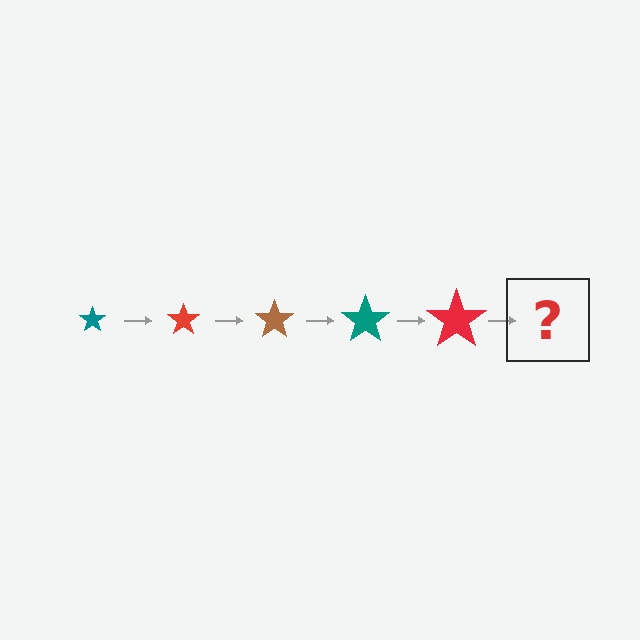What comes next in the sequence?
The next element should be a brown star, larger than the previous one.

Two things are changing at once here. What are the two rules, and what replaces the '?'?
The two rules are that the star grows larger each step and the color cycles through teal, red, and brown. The '?' should be a brown star, larger than the previous one.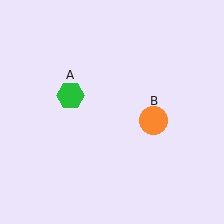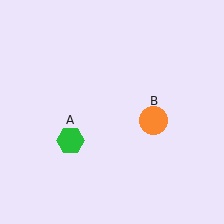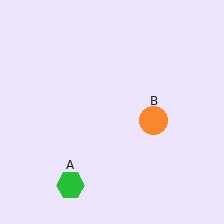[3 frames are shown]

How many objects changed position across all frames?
1 object changed position: green hexagon (object A).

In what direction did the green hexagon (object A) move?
The green hexagon (object A) moved down.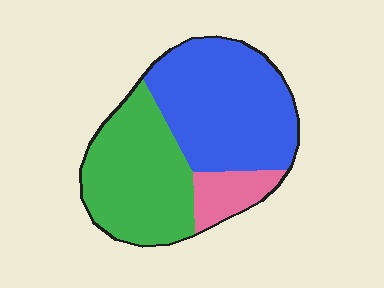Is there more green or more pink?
Green.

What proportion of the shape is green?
Green takes up between a third and a half of the shape.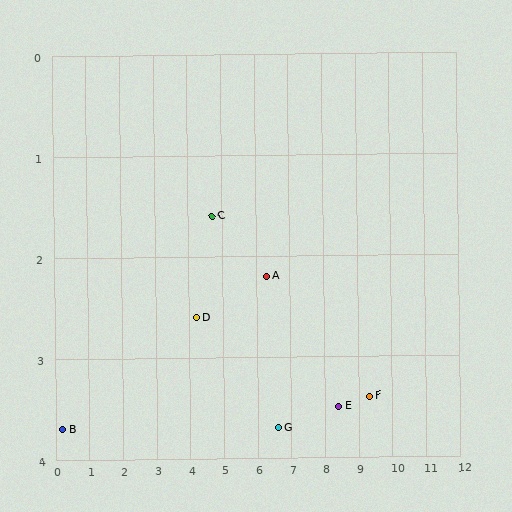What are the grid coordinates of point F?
Point F is at approximately (9.3, 3.4).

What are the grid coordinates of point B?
Point B is at approximately (0.2, 3.7).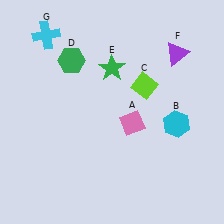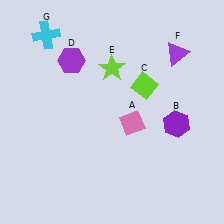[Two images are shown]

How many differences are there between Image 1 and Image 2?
There are 3 differences between the two images.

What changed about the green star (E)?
In Image 1, E is green. In Image 2, it changed to lime.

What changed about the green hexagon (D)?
In Image 1, D is green. In Image 2, it changed to purple.